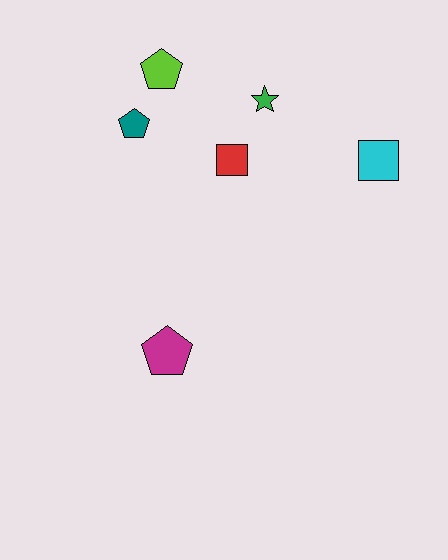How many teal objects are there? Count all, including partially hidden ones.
There is 1 teal object.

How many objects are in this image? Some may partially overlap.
There are 6 objects.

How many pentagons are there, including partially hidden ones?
There are 3 pentagons.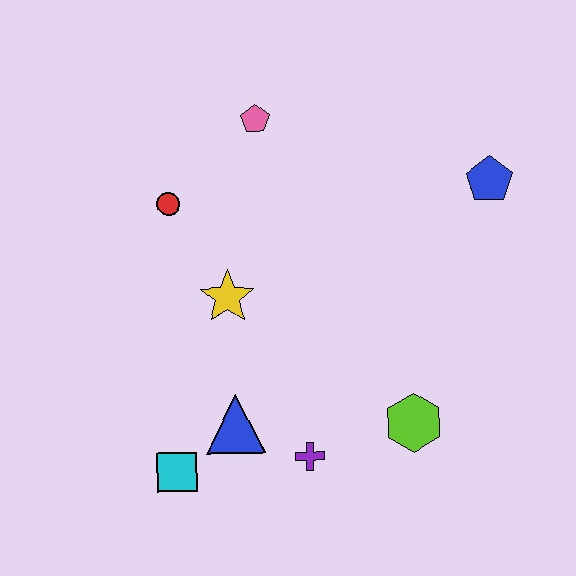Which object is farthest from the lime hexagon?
The pink pentagon is farthest from the lime hexagon.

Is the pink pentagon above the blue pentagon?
Yes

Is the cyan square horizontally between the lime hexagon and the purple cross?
No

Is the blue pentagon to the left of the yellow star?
No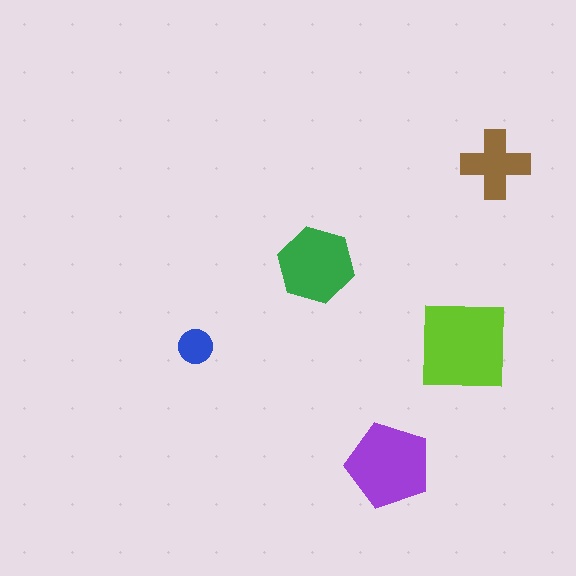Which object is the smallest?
The blue circle.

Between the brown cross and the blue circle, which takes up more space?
The brown cross.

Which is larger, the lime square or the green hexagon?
The lime square.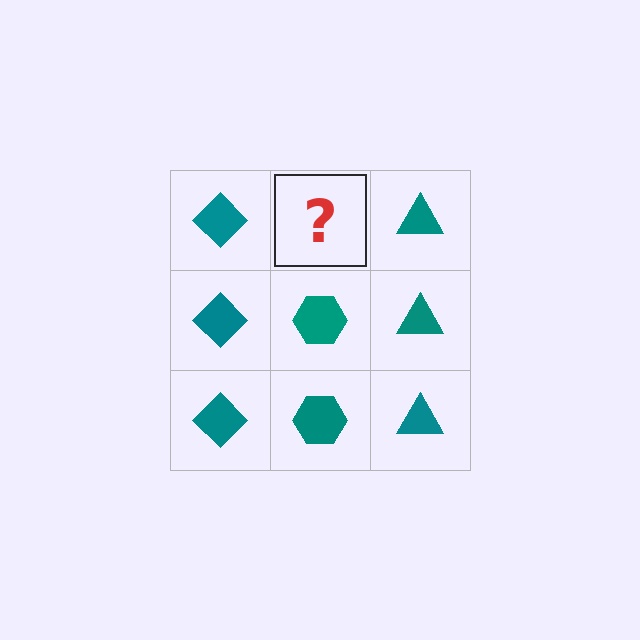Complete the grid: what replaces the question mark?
The question mark should be replaced with a teal hexagon.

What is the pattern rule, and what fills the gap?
The rule is that each column has a consistent shape. The gap should be filled with a teal hexagon.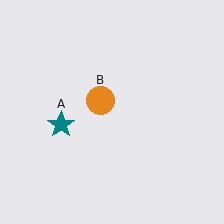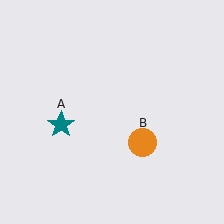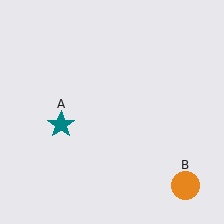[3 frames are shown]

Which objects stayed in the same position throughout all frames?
Teal star (object A) remained stationary.